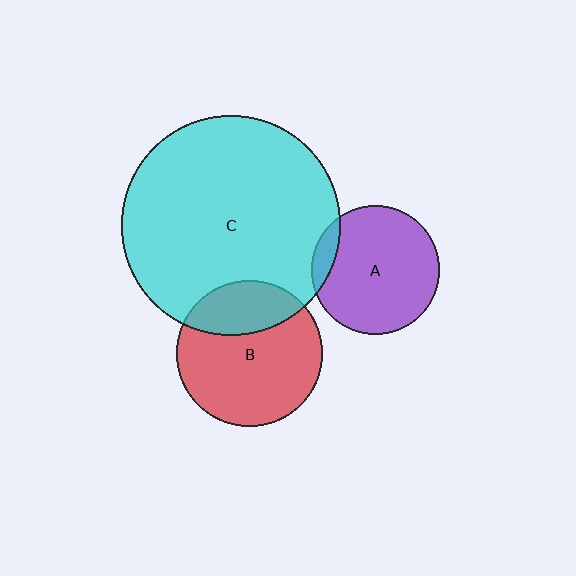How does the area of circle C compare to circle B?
Approximately 2.3 times.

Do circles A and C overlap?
Yes.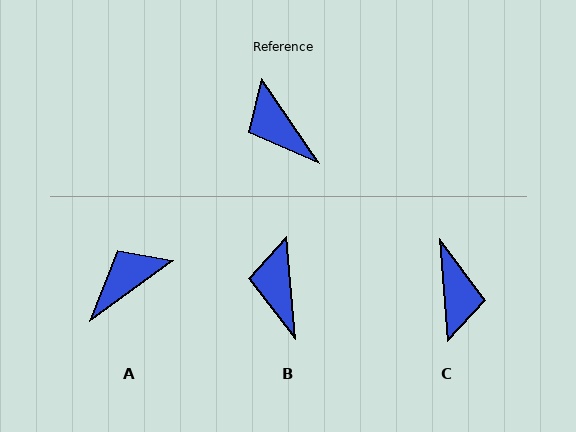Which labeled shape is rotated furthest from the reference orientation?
C, about 150 degrees away.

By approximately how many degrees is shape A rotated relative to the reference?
Approximately 88 degrees clockwise.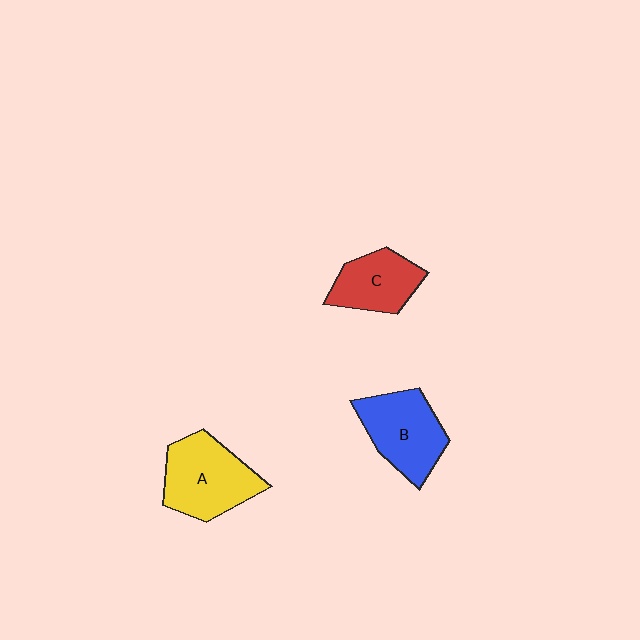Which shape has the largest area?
Shape A (yellow).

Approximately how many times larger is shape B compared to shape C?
Approximately 1.3 times.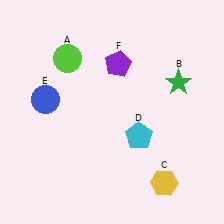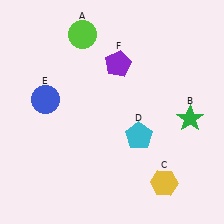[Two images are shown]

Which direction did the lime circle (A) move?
The lime circle (A) moved up.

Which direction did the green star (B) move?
The green star (B) moved down.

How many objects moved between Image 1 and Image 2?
2 objects moved between the two images.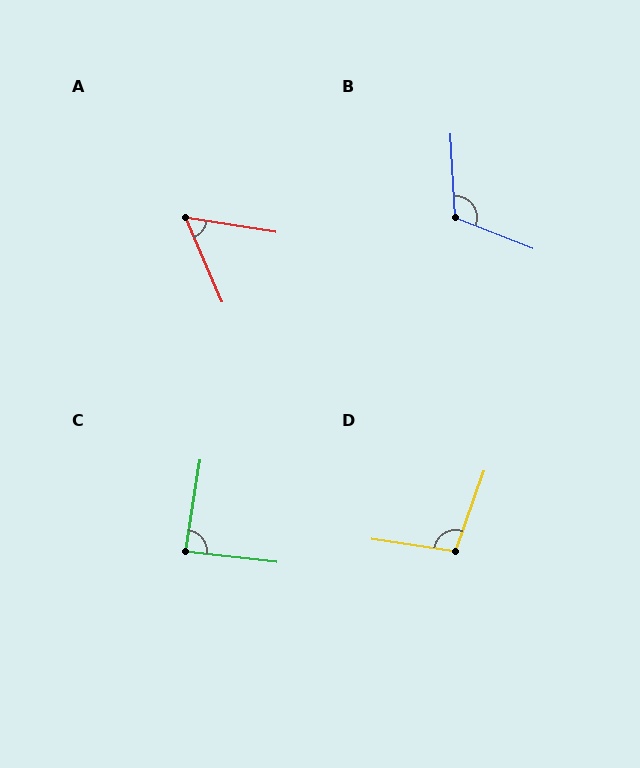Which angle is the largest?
B, at approximately 114 degrees.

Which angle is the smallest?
A, at approximately 57 degrees.